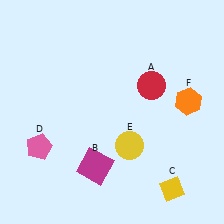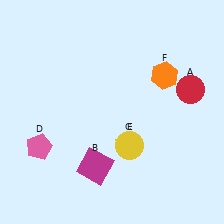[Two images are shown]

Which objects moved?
The objects that moved are: the red circle (A), the yellow diamond (C), the orange hexagon (F).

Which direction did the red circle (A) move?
The red circle (A) moved right.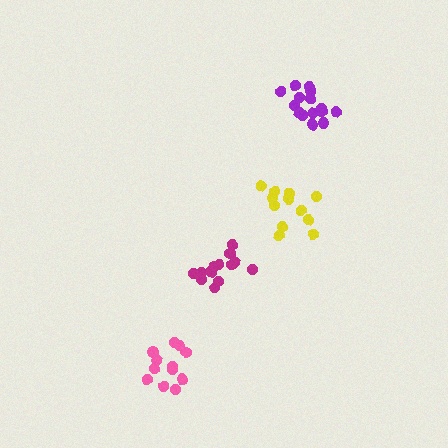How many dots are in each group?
Group 1: 15 dots, Group 2: 14 dots, Group 3: 12 dots, Group 4: 12 dots (53 total).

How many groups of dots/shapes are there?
There are 4 groups.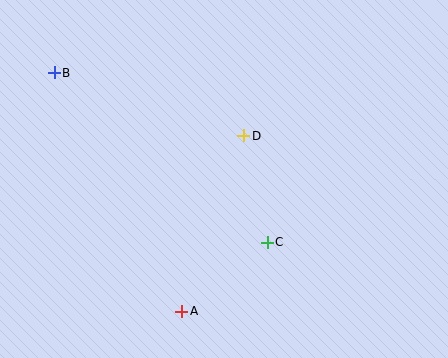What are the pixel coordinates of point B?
Point B is at (54, 73).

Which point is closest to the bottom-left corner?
Point A is closest to the bottom-left corner.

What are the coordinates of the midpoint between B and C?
The midpoint between B and C is at (161, 158).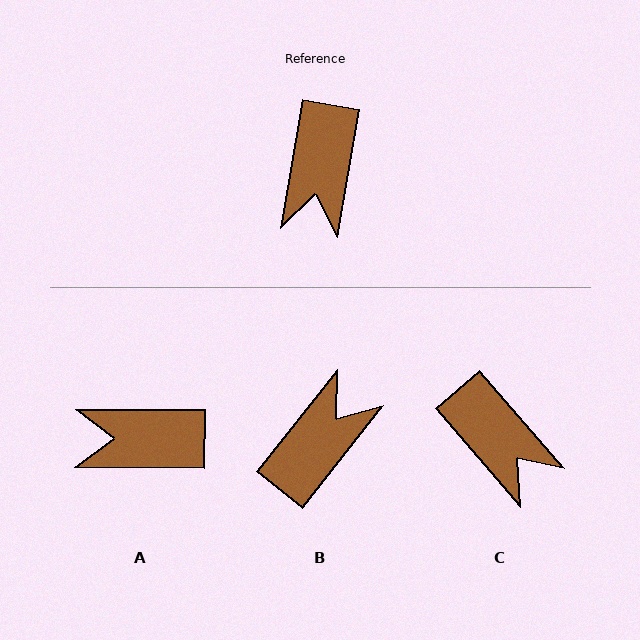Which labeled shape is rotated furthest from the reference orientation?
B, about 152 degrees away.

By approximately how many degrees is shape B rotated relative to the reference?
Approximately 152 degrees counter-clockwise.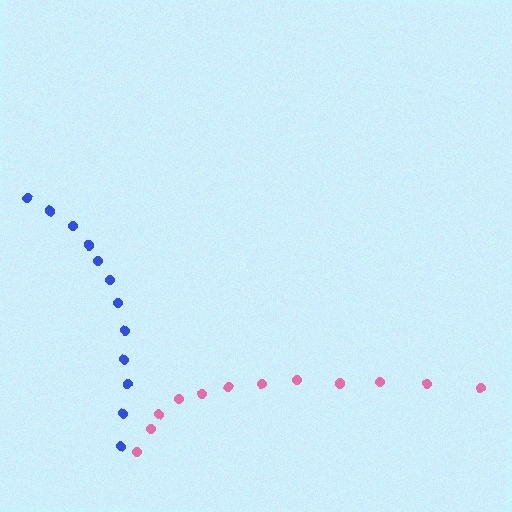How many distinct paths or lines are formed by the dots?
There are 2 distinct paths.